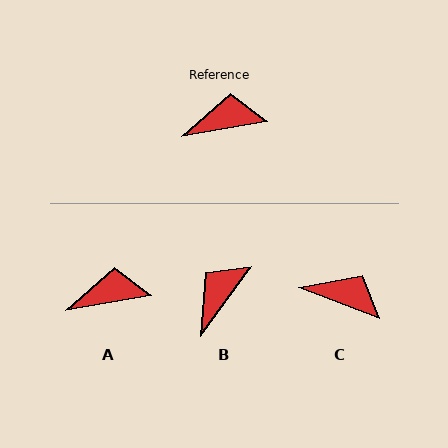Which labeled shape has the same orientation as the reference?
A.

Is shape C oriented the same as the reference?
No, it is off by about 31 degrees.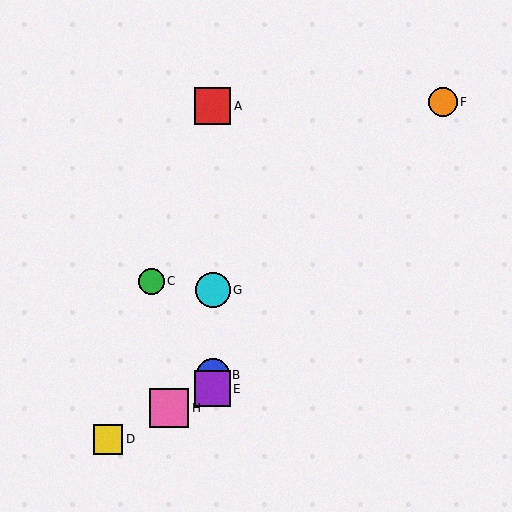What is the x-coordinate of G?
Object G is at x≈213.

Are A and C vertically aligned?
No, A is at x≈213 and C is at x≈151.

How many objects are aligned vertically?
4 objects (A, B, E, G) are aligned vertically.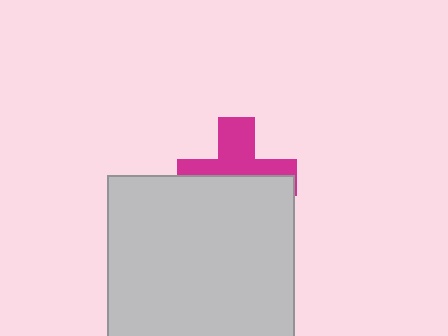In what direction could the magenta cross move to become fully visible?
The magenta cross could move up. That would shift it out from behind the light gray square entirely.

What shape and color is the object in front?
The object in front is a light gray square.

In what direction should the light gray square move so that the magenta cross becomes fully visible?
The light gray square should move down. That is the shortest direction to clear the overlap and leave the magenta cross fully visible.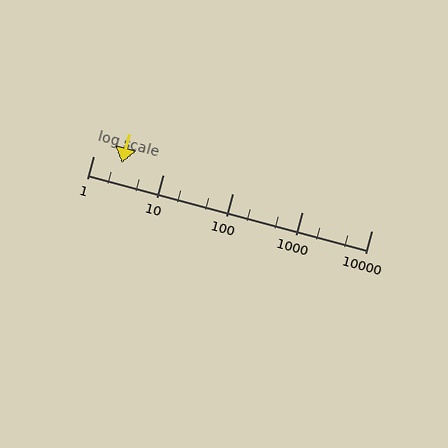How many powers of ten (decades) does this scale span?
The scale spans 4 decades, from 1 to 10000.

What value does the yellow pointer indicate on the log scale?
The pointer indicates approximately 2.6.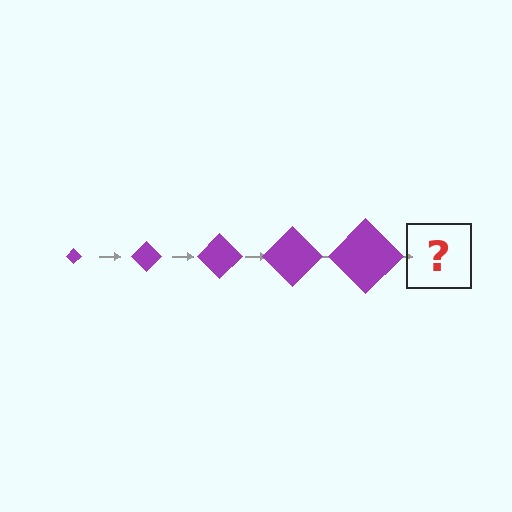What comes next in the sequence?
The next element should be a purple diamond, larger than the previous one.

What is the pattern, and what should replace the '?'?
The pattern is that the diamond gets progressively larger each step. The '?' should be a purple diamond, larger than the previous one.